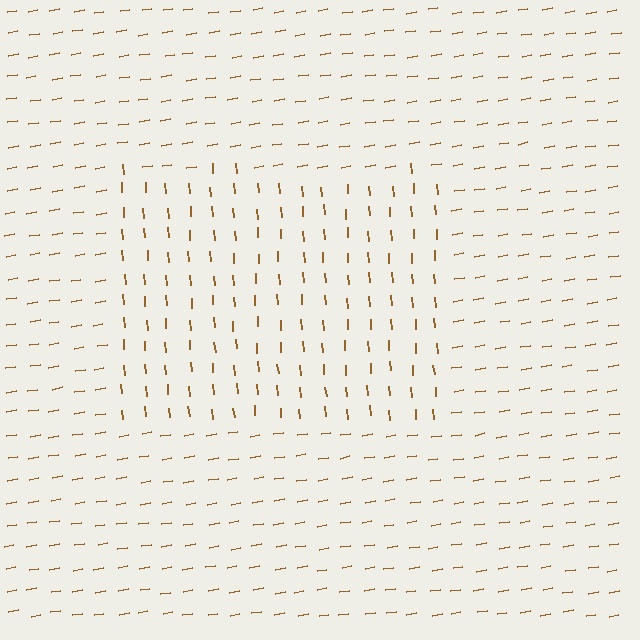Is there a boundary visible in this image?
Yes, there is a texture boundary formed by a change in line orientation.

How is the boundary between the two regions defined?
The boundary is defined purely by a change in line orientation (approximately 85 degrees difference). All lines are the same color and thickness.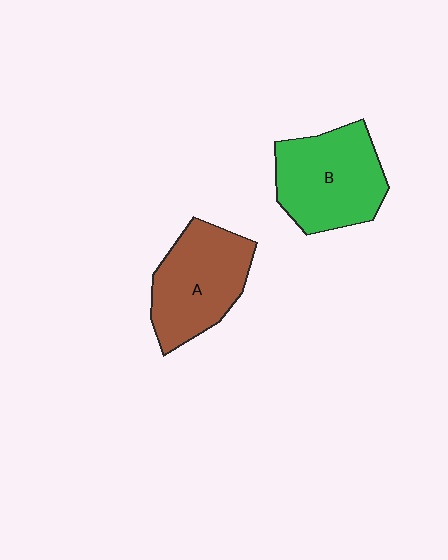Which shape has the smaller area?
Shape A (brown).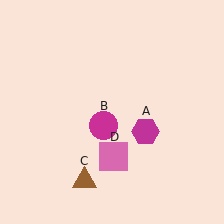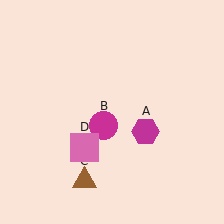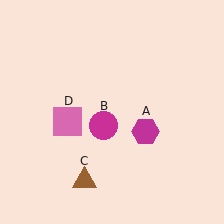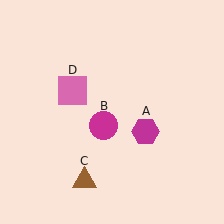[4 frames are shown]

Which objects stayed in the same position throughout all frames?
Magenta hexagon (object A) and magenta circle (object B) and brown triangle (object C) remained stationary.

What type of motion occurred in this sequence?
The pink square (object D) rotated clockwise around the center of the scene.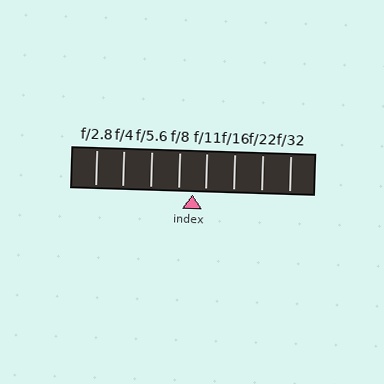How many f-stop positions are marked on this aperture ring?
There are 8 f-stop positions marked.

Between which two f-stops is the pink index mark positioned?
The index mark is between f/8 and f/11.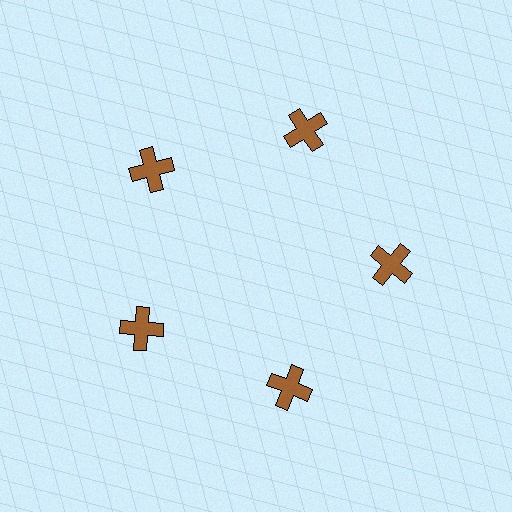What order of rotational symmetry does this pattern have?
This pattern has 5-fold rotational symmetry.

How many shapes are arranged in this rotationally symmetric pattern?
There are 5 shapes, arranged in 5 groups of 1.